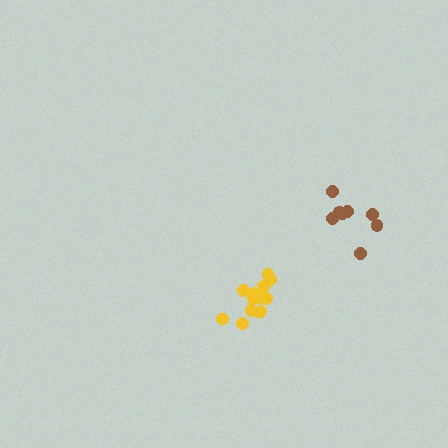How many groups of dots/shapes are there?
There are 2 groups.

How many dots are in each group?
Group 1: 8 dots, Group 2: 13 dots (21 total).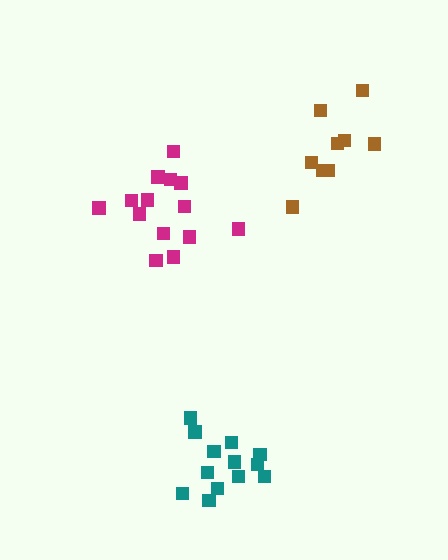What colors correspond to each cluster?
The clusters are colored: teal, magenta, brown.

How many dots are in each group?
Group 1: 13 dots, Group 2: 14 dots, Group 3: 9 dots (36 total).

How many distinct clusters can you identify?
There are 3 distinct clusters.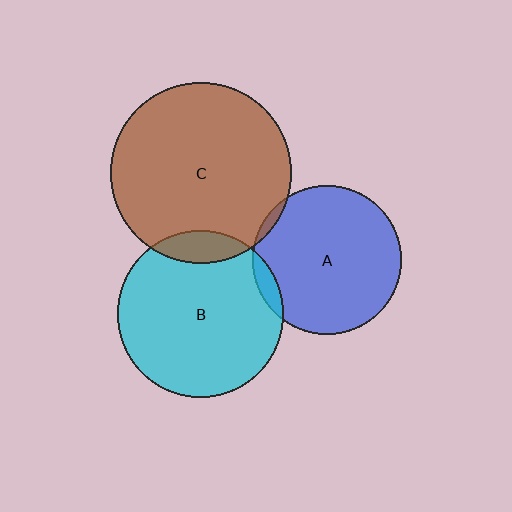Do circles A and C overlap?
Yes.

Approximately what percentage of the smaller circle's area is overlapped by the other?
Approximately 5%.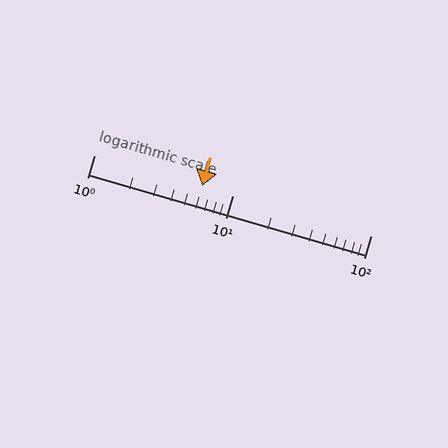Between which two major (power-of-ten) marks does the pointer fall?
The pointer is between 1 and 10.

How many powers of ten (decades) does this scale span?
The scale spans 2 decades, from 1 to 100.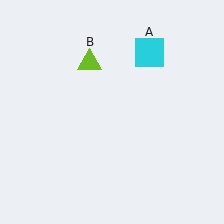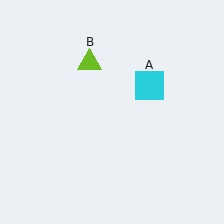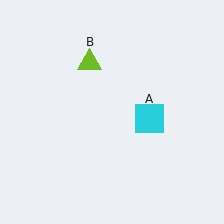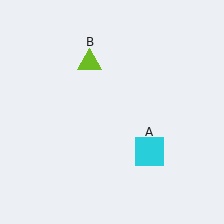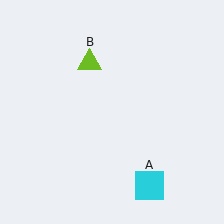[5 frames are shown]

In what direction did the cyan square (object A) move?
The cyan square (object A) moved down.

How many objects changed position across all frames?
1 object changed position: cyan square (object A).